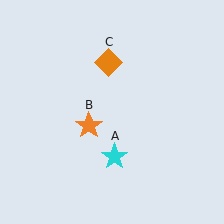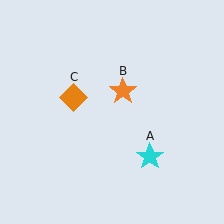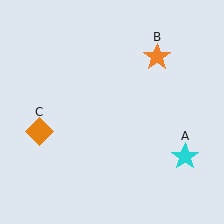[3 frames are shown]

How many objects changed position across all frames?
3 objects changed position: cyan star (object A), orange star (object B), orange diamond (object C).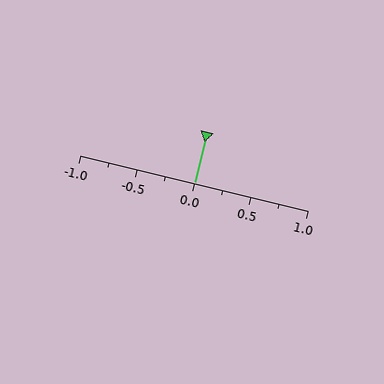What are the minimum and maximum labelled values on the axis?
The axis runs from -1.0 to 1.0.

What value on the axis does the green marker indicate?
The marker indicates approximately 0.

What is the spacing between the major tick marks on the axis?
The major ticks are spaced 0.5 apart.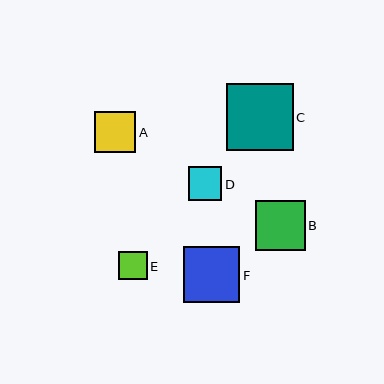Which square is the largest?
Square C is the largest with a size of approximately 67 pixels.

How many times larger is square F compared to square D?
Square F is approximately 1.7 times the size of square D.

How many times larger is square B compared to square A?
Square B is approximately 1.2 times the size of square A.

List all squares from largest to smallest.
From largest to smallest: C, F, B, A, D, E.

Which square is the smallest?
Square E is the smallest with a size of approximately 28 pixels.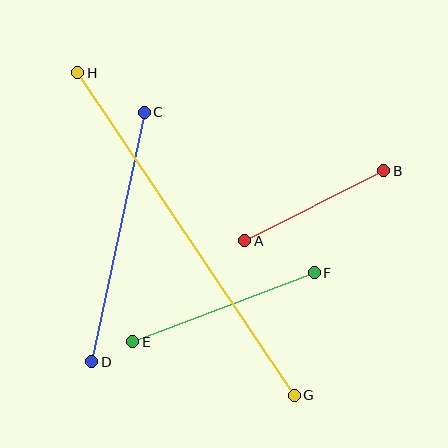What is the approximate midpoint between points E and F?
The midpoint is at approximately (223, 307) pixels.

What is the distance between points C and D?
The distance is approximately 255 pixels.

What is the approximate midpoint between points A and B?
The midpoint is at approximately (314, 206) pixels.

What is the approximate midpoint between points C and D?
The midpoint is at approximately (118, 237) pixels.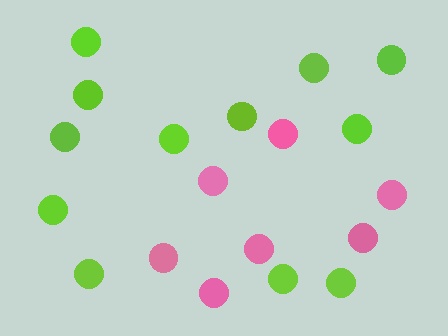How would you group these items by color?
There are 2 groups: one group of lime circles (12) and one group of pink circles (7).